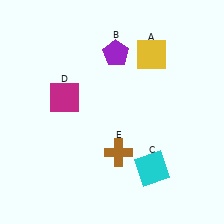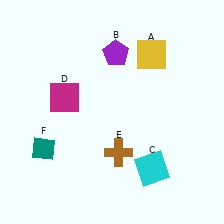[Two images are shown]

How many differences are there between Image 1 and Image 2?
There is 1 difference between the two images.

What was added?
A teal diamond (F) was added in Image 2.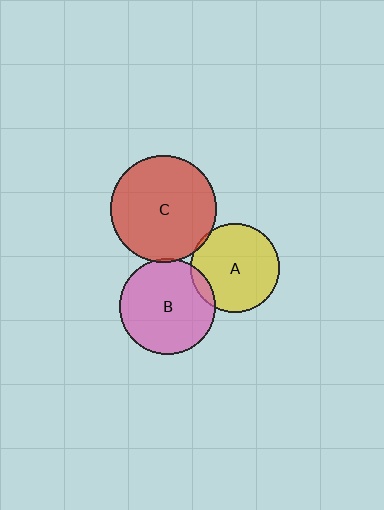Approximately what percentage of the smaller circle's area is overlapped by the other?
Approximately 5%.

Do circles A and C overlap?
Yes.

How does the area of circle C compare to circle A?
Approximately 1.5 times.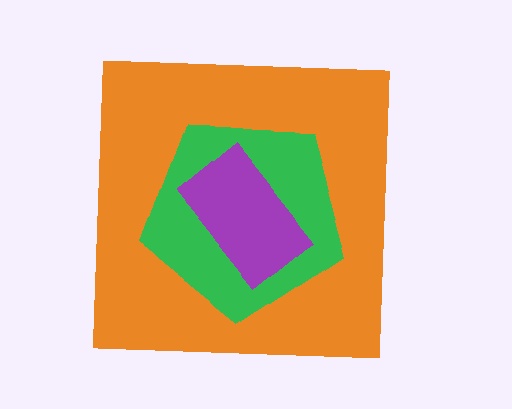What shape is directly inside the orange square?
The green pentagon.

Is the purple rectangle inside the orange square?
Yes.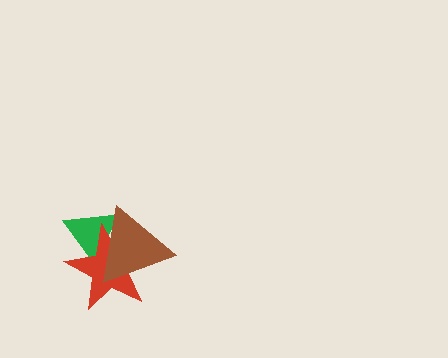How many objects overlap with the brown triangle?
2 objects overlap with the brown triangle.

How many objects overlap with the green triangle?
2 objects overlap with the green triangle.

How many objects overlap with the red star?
2 objects overlap with the red star.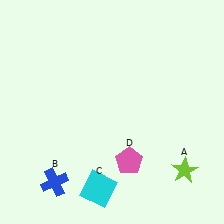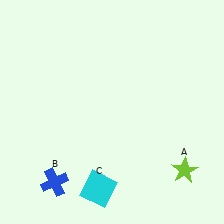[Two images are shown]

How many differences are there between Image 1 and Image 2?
There is 1 difference between the two images.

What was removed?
The pink pentagon (D) was removed in Image 2.